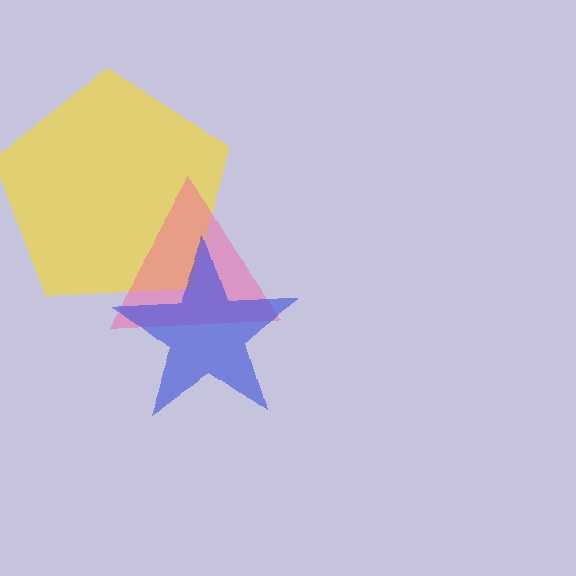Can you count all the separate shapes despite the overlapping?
Yes, there are 3 separate shapes.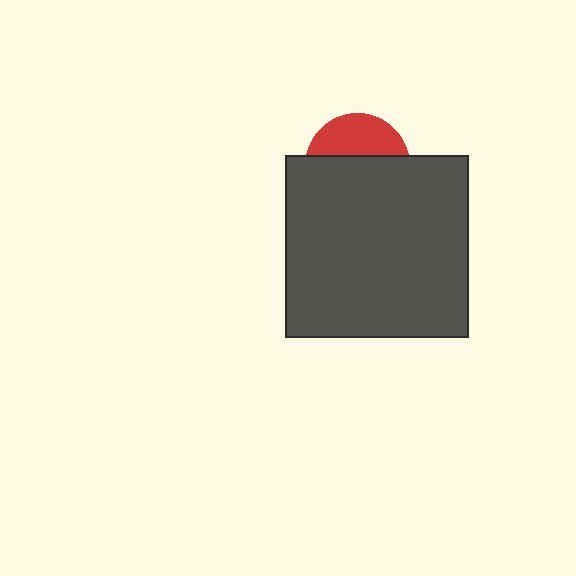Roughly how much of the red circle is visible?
A small part of it is visible (roughly 37%).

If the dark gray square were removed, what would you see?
You would see the complete red circle.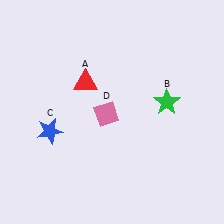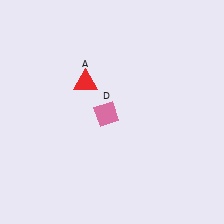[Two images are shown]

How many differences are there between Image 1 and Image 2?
There are 2 differences between the two images.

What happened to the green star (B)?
The green star (B) was removed in Image 2. It was in the top-right area of Image 1.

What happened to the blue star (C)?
The blue star (C) was removed in Image 2. It was in the bottom-left area of Image 1.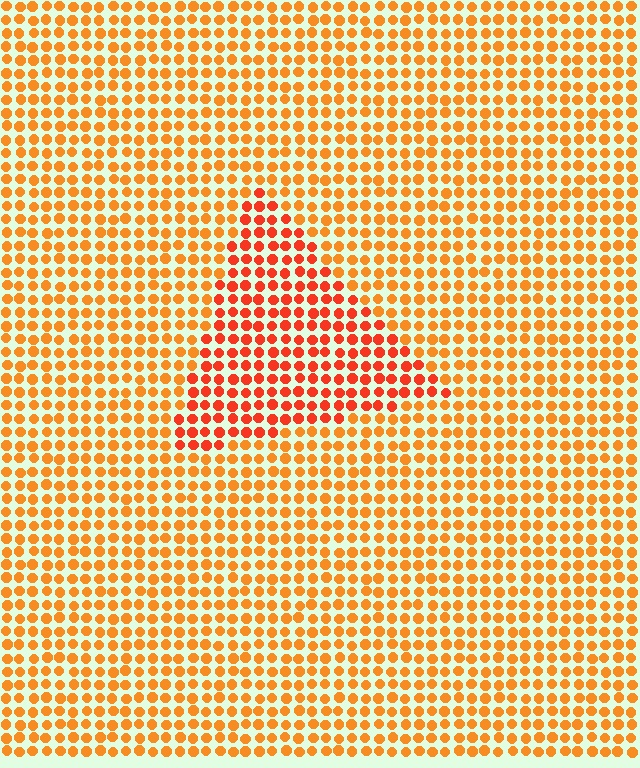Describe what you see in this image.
The image is filled with small orange elements in a uniform arrangement. A triangle-shaped region is visible where the elements are tinted to a slightly different hue, forming a subtle color boundary.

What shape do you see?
I see a triangle.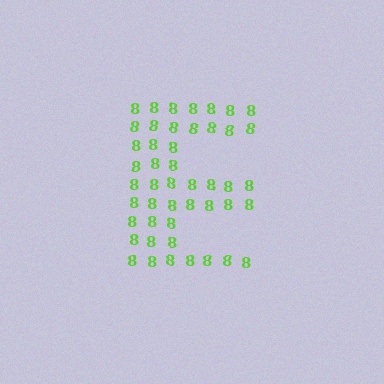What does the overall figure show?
The overall figure shows the letter E.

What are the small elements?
The small elements are digit 8's.